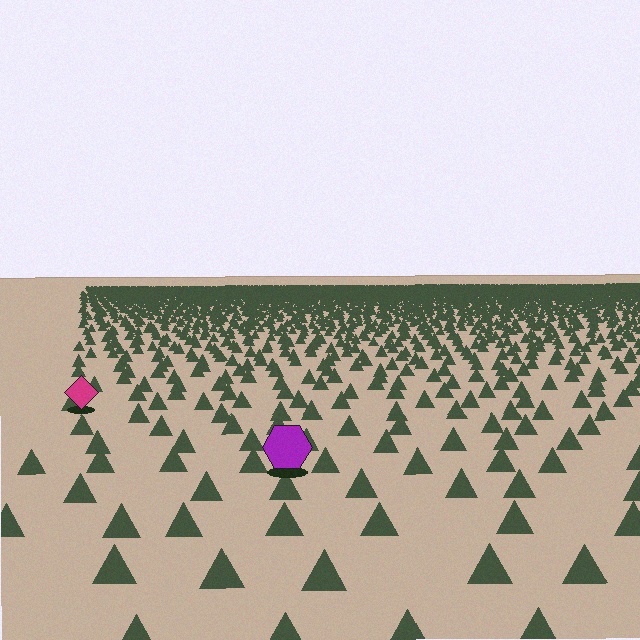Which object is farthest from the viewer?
The magenta diamond is farthest from the viewer. It appears smaller and the ground texture around it is denser.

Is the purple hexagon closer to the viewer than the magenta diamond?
Yes. The purple hexagon is closer — you can tell from the texture gradient: the ground texture is coarser near it.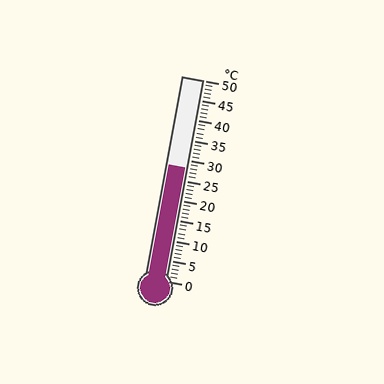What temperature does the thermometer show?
The thermometer shows approximately 28°C.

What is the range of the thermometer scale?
The thermometer scale ranges from 0°C to 50°C.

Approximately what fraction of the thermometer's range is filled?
The thermometer is filled to approximately 55% of its range.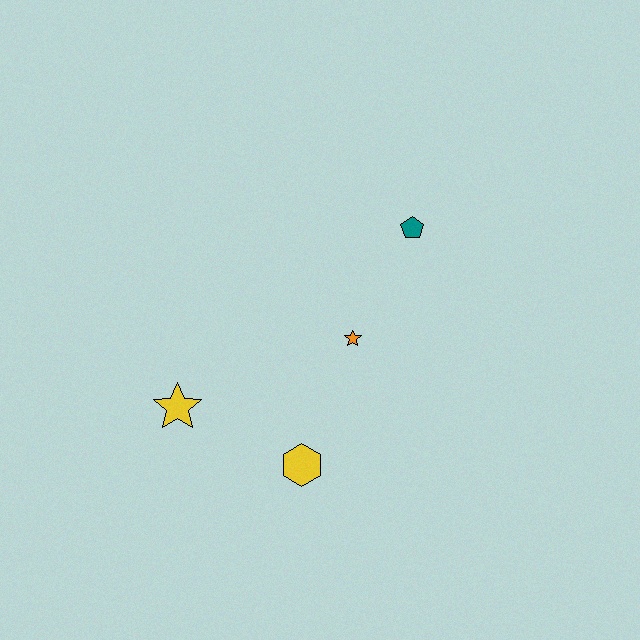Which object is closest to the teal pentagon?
The orange star is closest to the teal pentagon.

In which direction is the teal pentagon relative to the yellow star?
The teal pentagon is to the right of the yellow star.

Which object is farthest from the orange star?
The yellow star is farthest from the orange star.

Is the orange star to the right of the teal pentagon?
No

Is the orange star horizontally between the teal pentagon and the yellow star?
Yes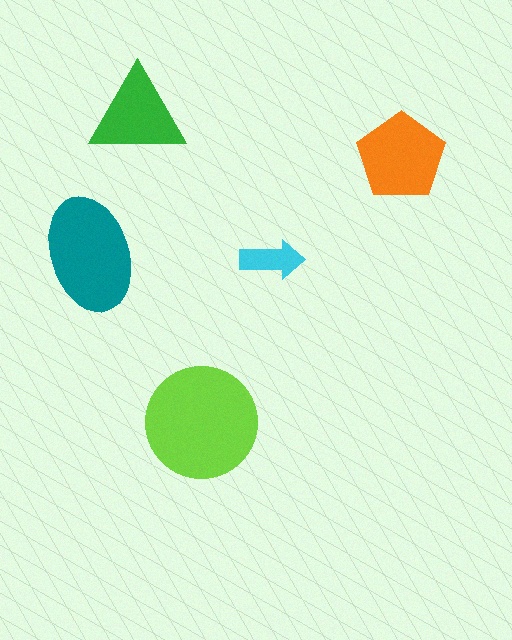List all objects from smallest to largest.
The cyan arrow, the green triangle, the orange pentagon, the teal ellipse, the lime circle.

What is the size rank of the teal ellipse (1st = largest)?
2nd.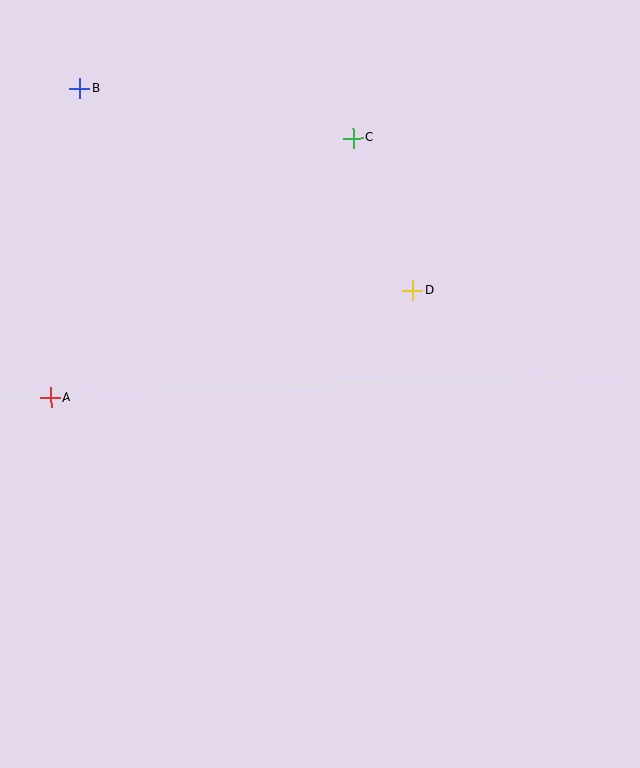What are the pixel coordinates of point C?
Point C is at (353, 138).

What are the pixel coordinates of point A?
Point A is at (51, 398).